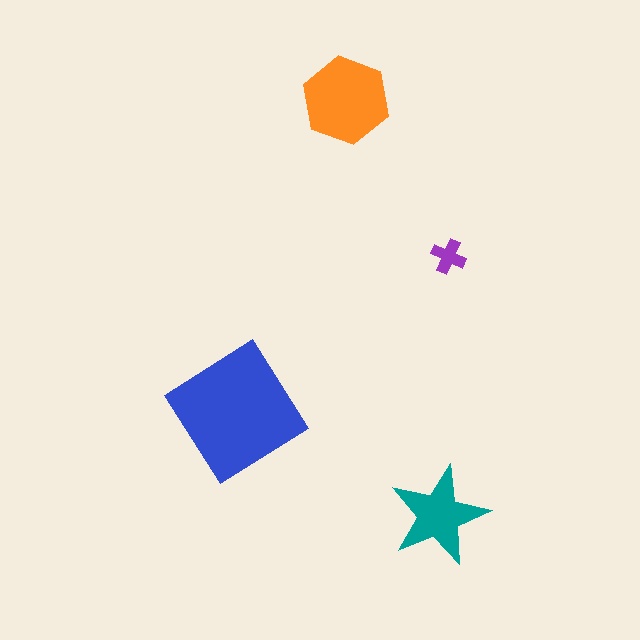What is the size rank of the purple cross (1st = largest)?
4th.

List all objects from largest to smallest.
The blue diamond, the orange hexagon, the teal star, the purple cross.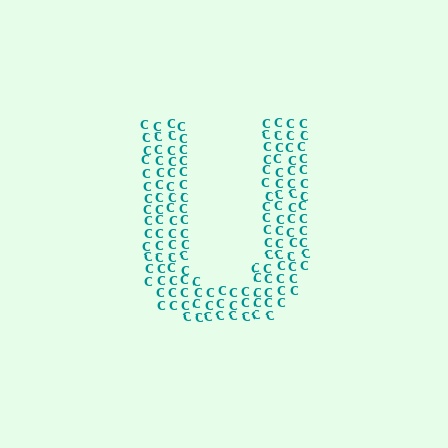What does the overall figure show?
The overall figure shows the letter U.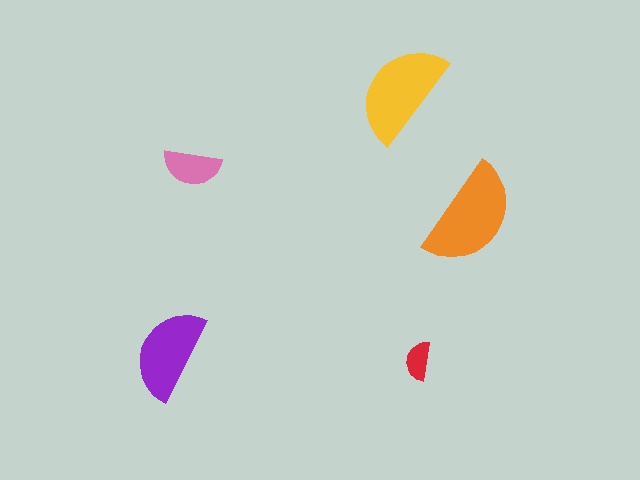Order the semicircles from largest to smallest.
the orange one, the yellow one, the purple one, the pink one, the red one.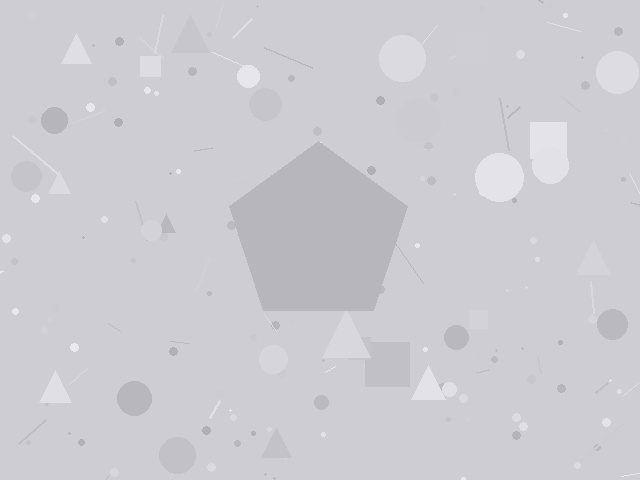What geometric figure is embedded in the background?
A pentagon is embedded in the background.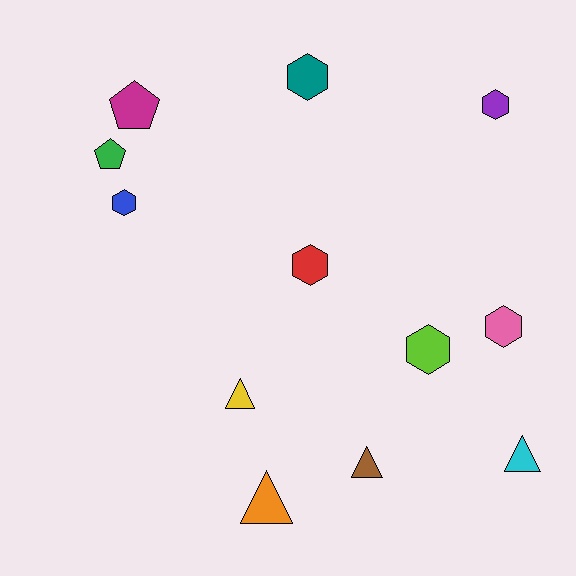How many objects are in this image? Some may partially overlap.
There are 12 objects.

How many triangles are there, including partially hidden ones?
There are 4 triangles.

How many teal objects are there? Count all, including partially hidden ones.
There is 1 teal object.